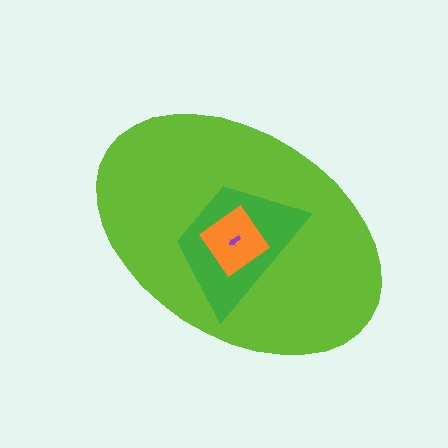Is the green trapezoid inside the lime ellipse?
Yes.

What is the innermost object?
The purple arrow.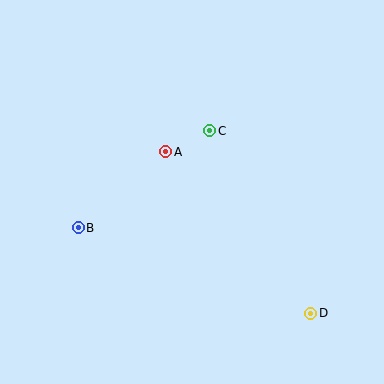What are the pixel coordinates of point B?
Point B is at (78, 228).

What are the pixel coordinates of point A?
Point A is at (166, 152).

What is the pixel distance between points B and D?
The distance between B and D is 247 pixels.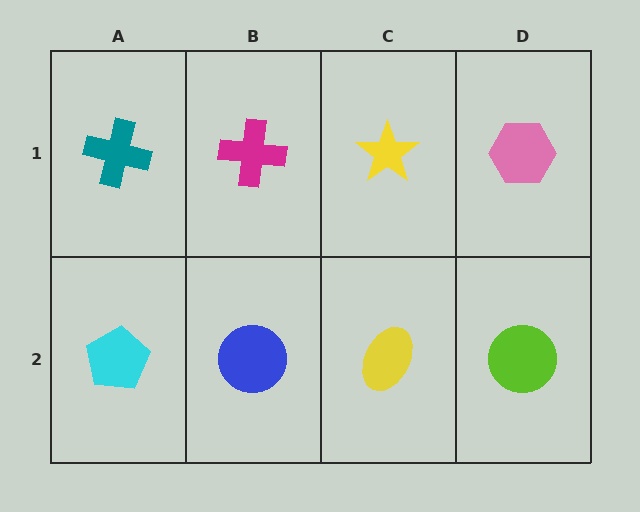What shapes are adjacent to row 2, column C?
A yellow star (row 1, column C), a blue circle (row 2, column B), a lime circle (row 2, column D).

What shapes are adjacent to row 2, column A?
A teal cross (row 1, column A), a blue circle (row 2, column B).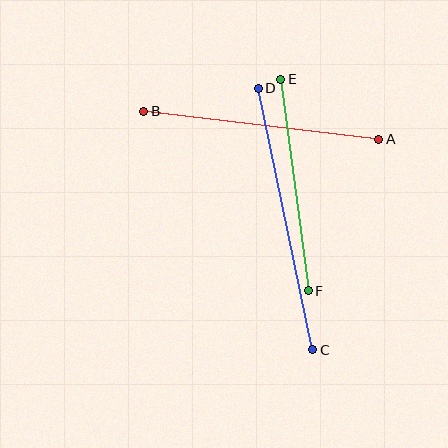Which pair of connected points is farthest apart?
Points C and D are farthest apart.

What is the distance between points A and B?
The distance is approximately 237 pixels.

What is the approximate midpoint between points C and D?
The midpoint is at approximately (285, 219) pixels.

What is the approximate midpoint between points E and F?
The midpoint is at approximately (294, 185) pixels.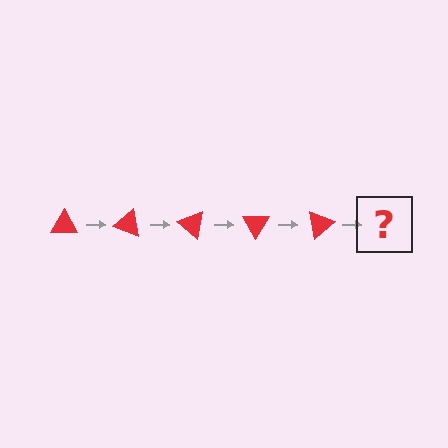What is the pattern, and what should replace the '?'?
The pattern is that the triangle rotates 20 degrees each step. The '?' should be a red triangle rotated 100 degrees.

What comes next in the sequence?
The next element should be a red triangle rotated 100 degrees.